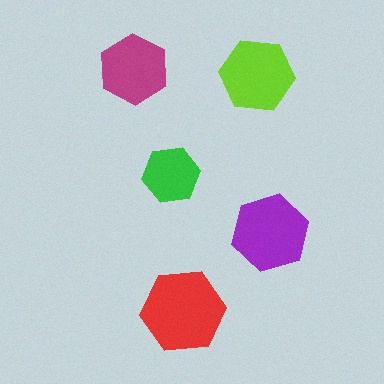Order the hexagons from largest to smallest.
the red one, the purple one, the lime one, the magenta one, the green one.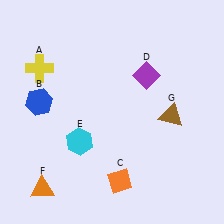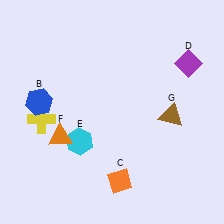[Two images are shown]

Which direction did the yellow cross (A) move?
The yellow cross (A) moved down.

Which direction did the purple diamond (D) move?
The purple diamond (D) moved right.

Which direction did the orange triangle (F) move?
The orange triangle (F) moved up.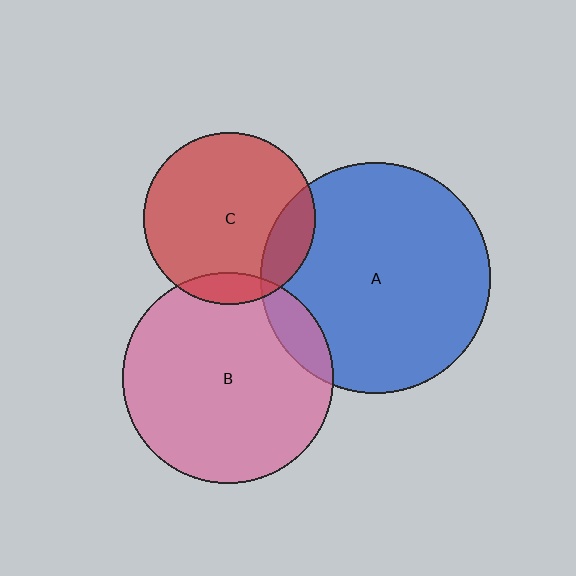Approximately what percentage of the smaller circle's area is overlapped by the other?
Approximately 10%.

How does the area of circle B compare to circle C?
Approximately 1.5 times.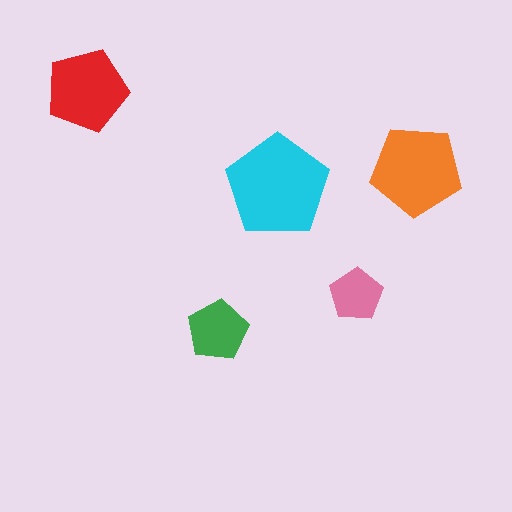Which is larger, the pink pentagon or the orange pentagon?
The orange one.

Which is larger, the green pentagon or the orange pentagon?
The orange one.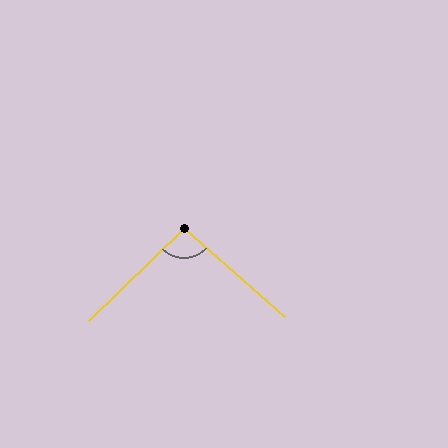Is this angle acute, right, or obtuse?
It is approximately a right angle.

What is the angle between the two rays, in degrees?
Approximately 94 degrees.